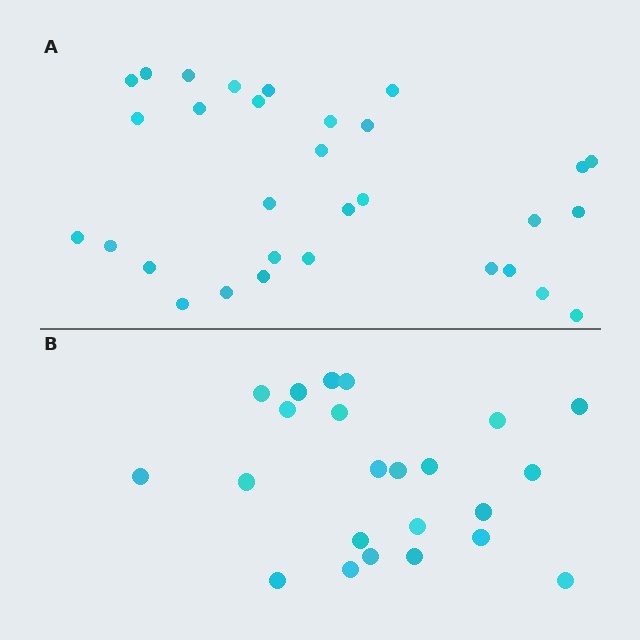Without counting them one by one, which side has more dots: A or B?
Region A (the top region) has more dots.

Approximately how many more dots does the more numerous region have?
Region A has roughly 8 or so more dots than region B.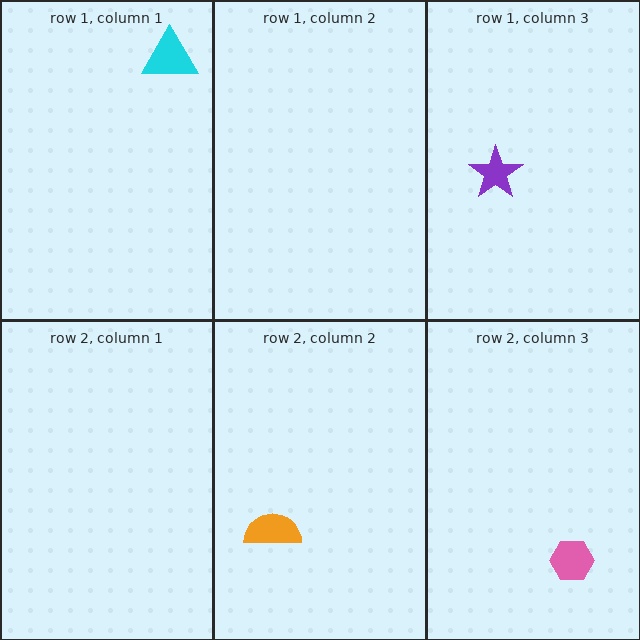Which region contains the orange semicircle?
The row 2, column 2 region.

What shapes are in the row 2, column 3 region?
The pink hexagon.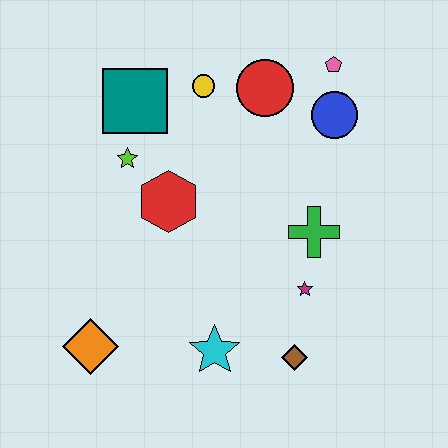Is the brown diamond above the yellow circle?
No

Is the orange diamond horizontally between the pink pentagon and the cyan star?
No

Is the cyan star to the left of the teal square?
No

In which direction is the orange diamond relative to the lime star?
The orange diamond is below the lime star.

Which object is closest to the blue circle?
The pink pentagon is closest to the blue circle.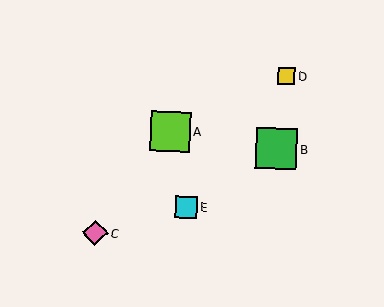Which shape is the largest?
The green square (labeled B) is the largest.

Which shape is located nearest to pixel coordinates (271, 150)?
The green square (labeled B) at (277, 149) is nearest to that location.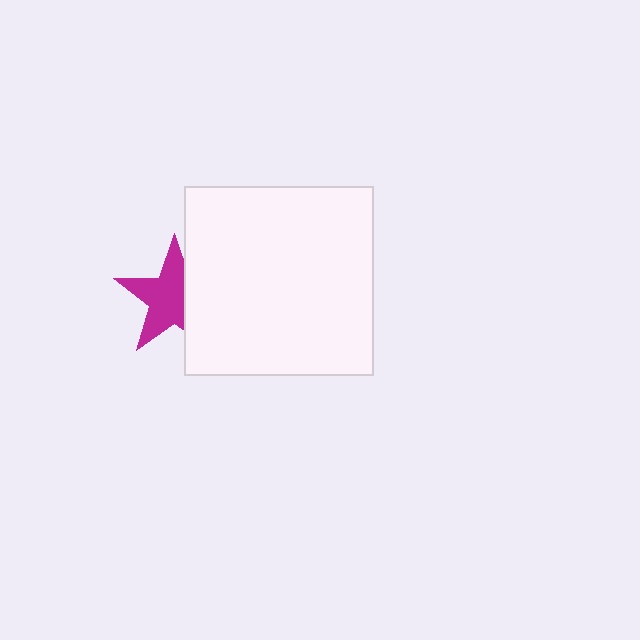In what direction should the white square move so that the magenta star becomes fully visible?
The white square should move right. That is the shortest direction to clear the overlap and leave the magenta star fully visible.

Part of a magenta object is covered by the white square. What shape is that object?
It is a star.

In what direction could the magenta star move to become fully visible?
The magenta star could move left. That would shift it out from behind the white square entirely.